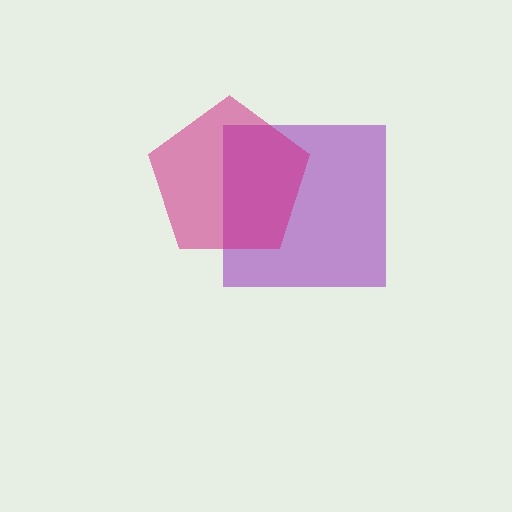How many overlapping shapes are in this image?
There are 2 overlapping shapes in the image.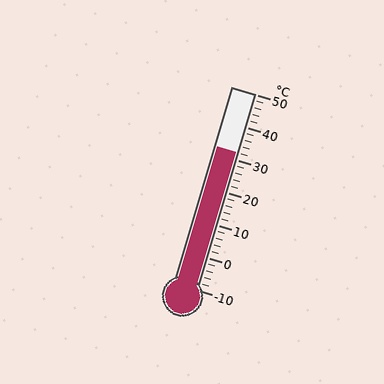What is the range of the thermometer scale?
The thermometer scale ranges from -10°C to 50°C.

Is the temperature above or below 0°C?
The temperature is above 0°C.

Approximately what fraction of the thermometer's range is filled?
The thermometer is filled to approximately 70% of its range.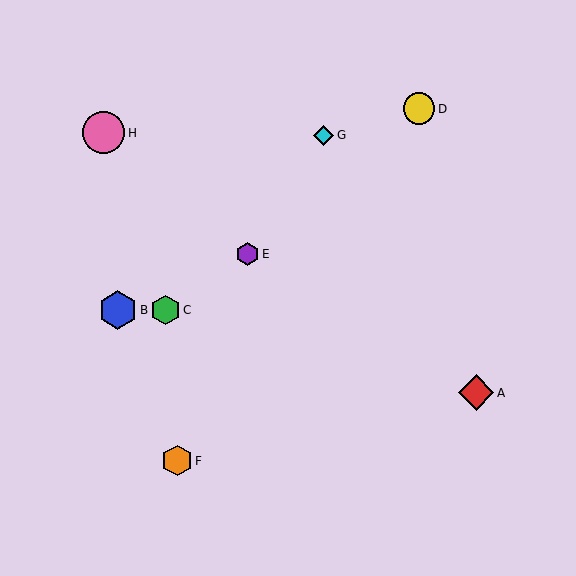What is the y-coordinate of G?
Object G is at y≈135.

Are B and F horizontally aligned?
No, B is at y≈310 and F is at y≈461.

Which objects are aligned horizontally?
Objects B, C are aligned horizontally.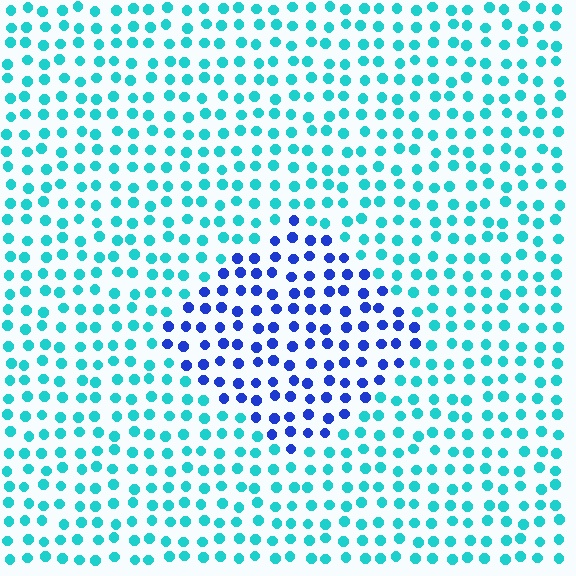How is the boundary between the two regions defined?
The boundary is defined purely by a slight shift in hue (about 52 degrees). Spacing, size, and orientation are identical on both sides.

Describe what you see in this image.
The image is filled with small cyan elements in a uniform arrangement. A diamond-shaped region is visible where the elements are tinted to a slightly different hue, forming a subtle color boundary.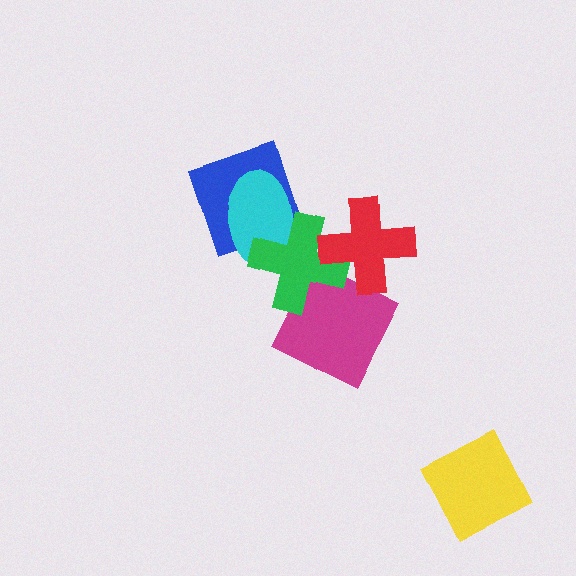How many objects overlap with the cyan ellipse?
2 objects overlap with the cyan ellipse.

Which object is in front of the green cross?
The red cross is in front of the green cross.